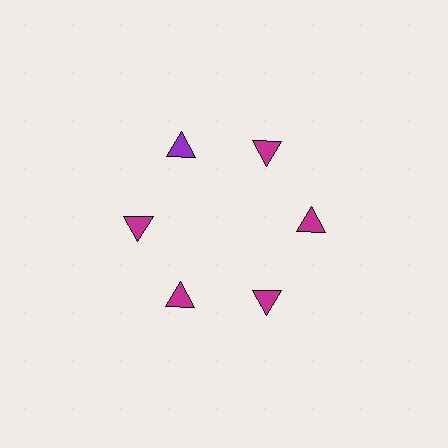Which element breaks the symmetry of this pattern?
The purple triangle at roughly the 11 o'clock position breaks the symmetry. All other shapes are magenta triangles.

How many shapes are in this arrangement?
There are 6 shapes arranged in a ring pattern.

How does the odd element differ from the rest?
It has a different color: purple instead of magenta.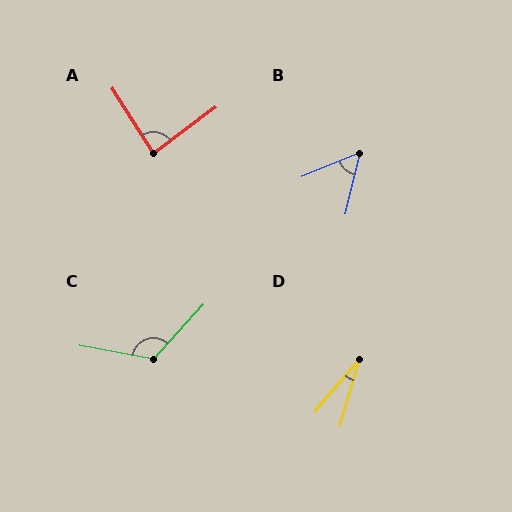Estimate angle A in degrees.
Approximately 85 degrees.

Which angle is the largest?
C, at approximately 122 degrees.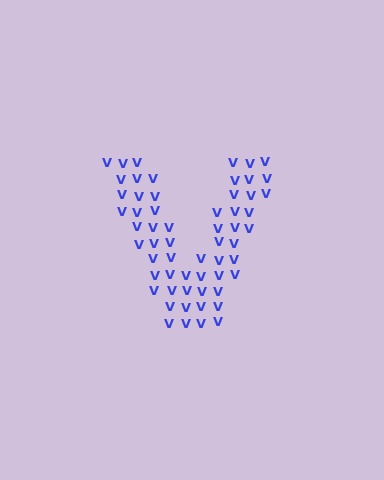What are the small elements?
The small elements are letter V's.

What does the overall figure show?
The overall figure shows the letter V.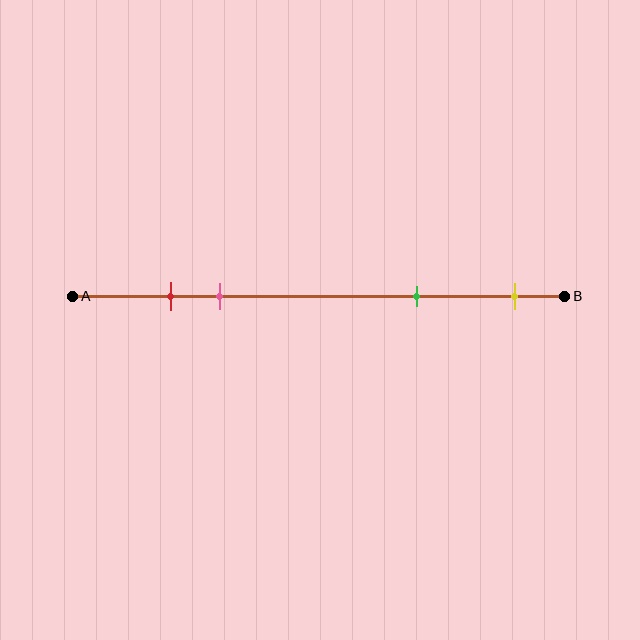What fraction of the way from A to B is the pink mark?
The pink mark is approximately 30% (0.3) of the way from A to B.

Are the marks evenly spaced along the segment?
No, the marks are not evenly spaced.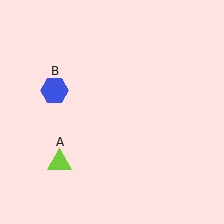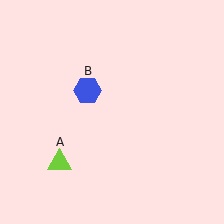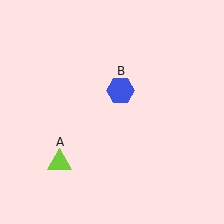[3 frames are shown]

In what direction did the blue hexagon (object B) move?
The blue hexagon (object B) moved right.